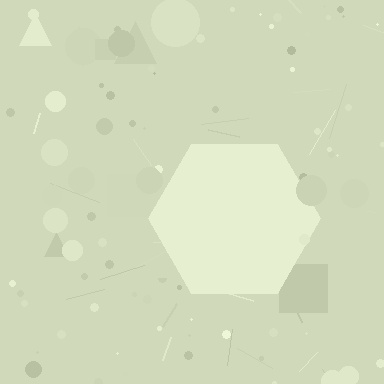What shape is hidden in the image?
A hexagon is hidden in the image.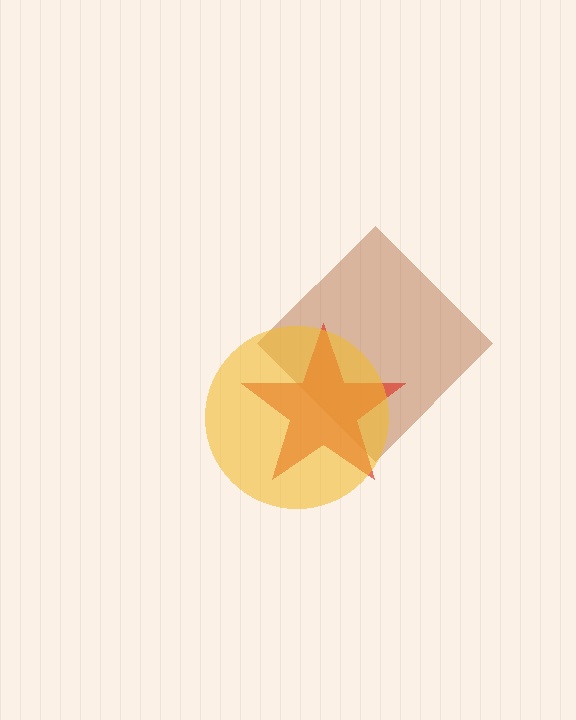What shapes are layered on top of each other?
The layered shapes are: a brown diamond, a red star, a yellow circle.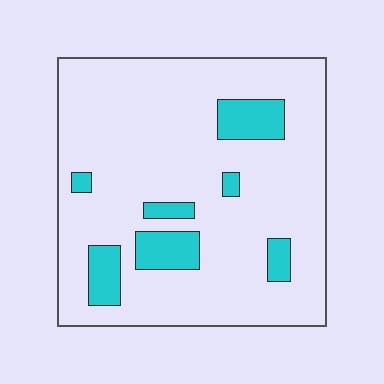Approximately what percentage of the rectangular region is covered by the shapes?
Approximately 15%.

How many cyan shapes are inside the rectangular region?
7.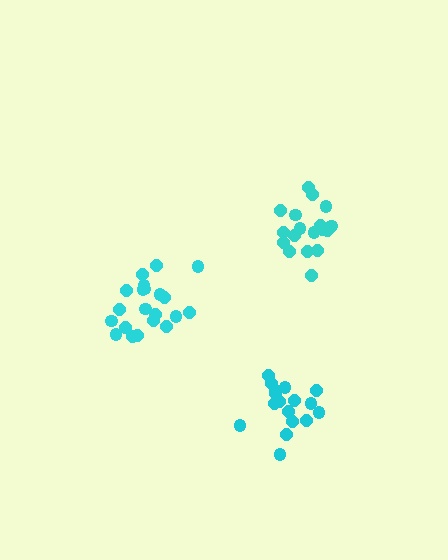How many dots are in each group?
Group 1: 19 dots, Group 2: 17 dots, Group 3: 21 dots (57 total).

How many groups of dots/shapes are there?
There are 3 groups.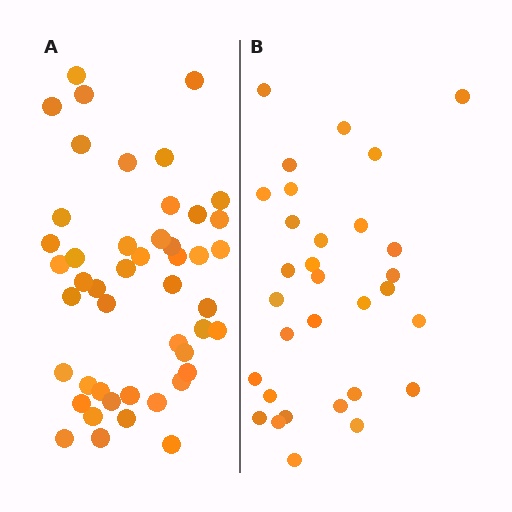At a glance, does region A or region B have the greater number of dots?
Region A (the left region) has more dots.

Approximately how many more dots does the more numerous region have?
Region A has approximately 15 more dots than region B.